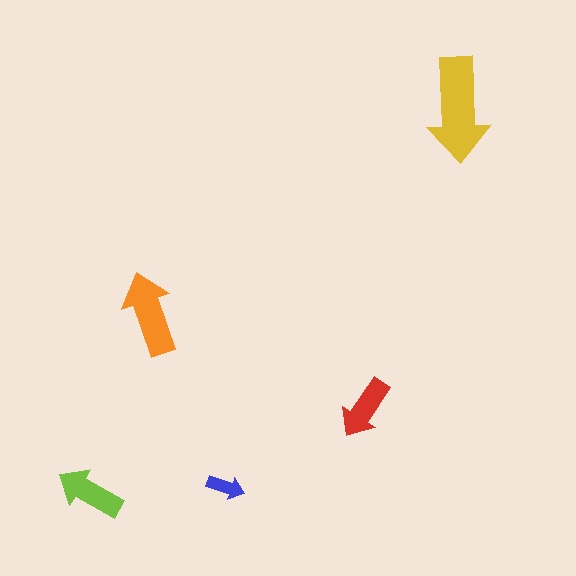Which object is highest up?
The yellow arrow is topmost.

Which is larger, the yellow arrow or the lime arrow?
The yellow one.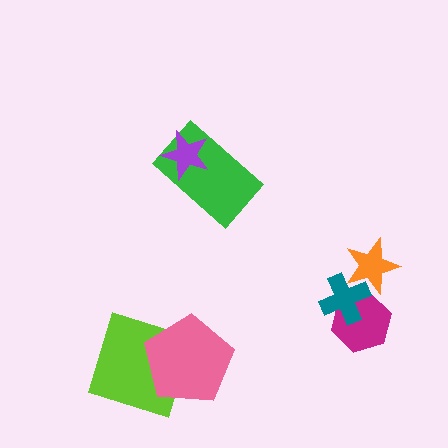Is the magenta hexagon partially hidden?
Yes, it is partially covered by another shape.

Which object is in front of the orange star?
The teal cross is in front of the orange star.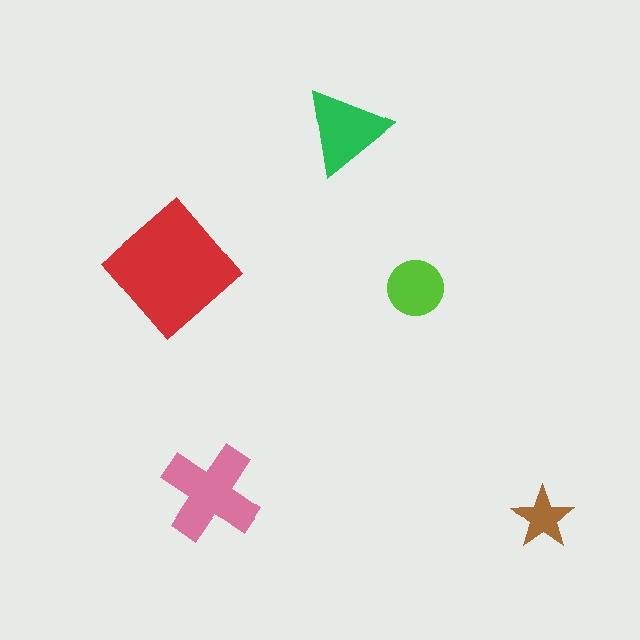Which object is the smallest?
The brown star.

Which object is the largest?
The red diamond.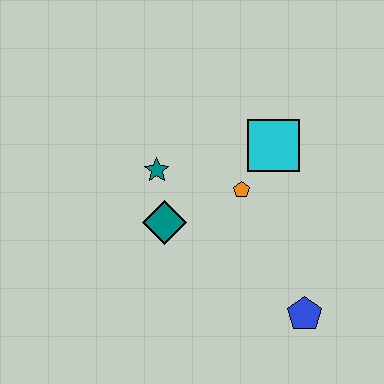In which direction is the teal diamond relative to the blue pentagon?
The teal diamond is to the left of the blue pentagon.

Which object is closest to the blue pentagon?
The orange pentagon is closest to the blue pentagon.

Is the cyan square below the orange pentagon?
No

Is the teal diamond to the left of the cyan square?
Yes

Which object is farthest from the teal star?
The blue pentagon is farthest from the teal star.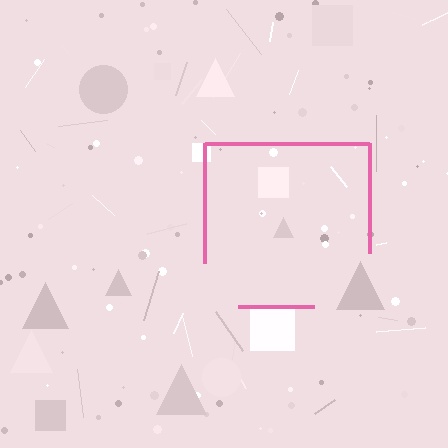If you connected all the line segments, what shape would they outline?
They would outline a square.